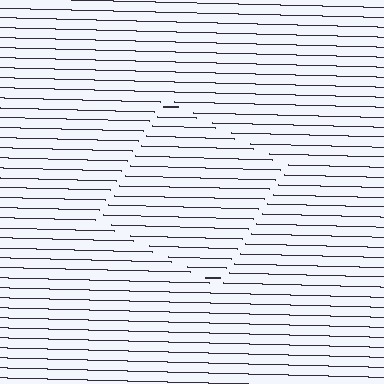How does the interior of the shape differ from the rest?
The interior of the shape contains the same grating, shifted by half a period — the contour is defined by the phase discontinuity where line-ends from the inner and outer gratings abut.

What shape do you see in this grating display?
An illusory square. The interior of the shape contains the same grating, shifted by half a period — the contour is defined by the phase discontinuity where line-ends from the inner and outer gratings abut.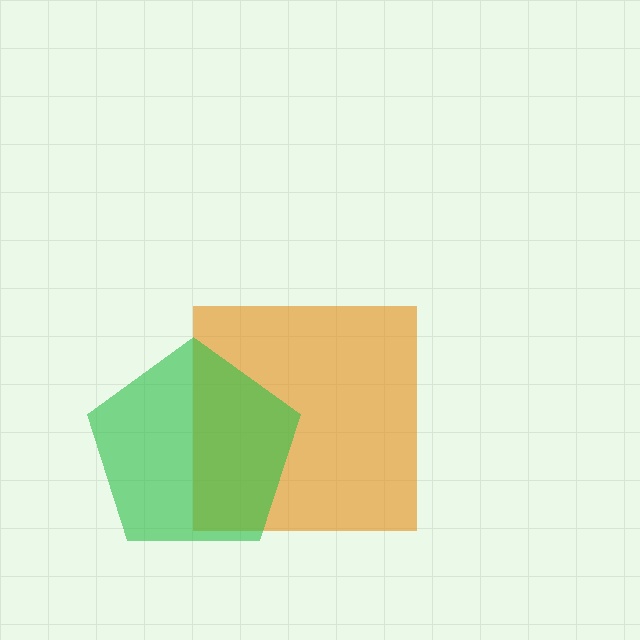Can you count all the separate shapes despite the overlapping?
Yes, there are 2 separate shapes.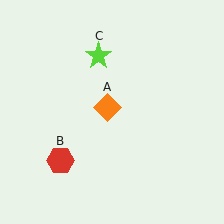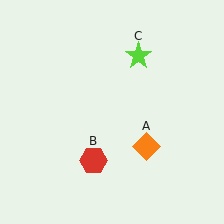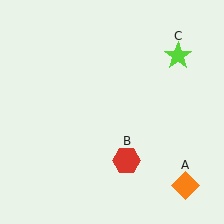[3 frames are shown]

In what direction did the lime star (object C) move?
The lime star (object C) moved right.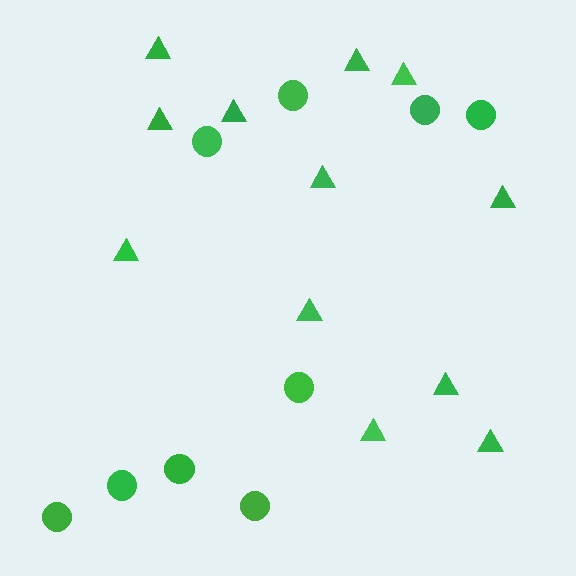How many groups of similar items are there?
There are 2 groups: one group of triangles (12) and one group of circles (9).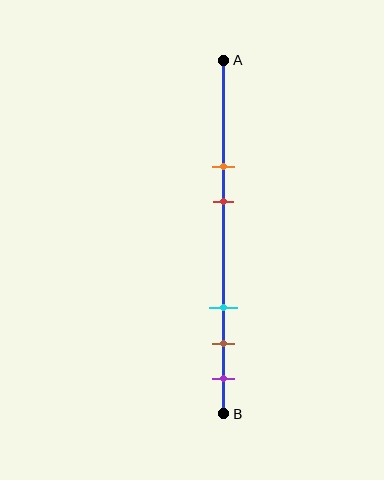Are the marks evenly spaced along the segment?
No, the marks are not evenly spaced.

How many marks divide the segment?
There are 5 marks dividing the segment.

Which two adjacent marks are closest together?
The brown and purple marks are the closest adjacent pair.